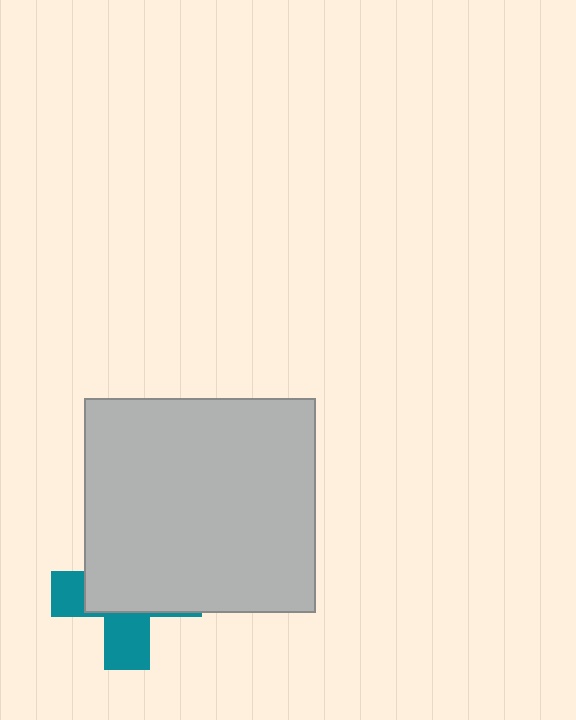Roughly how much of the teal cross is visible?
A small part of it is visible (roughly 37%).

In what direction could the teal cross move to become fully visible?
The teal cross could move down. That would shift it out from behind the light gray rectangle entirely.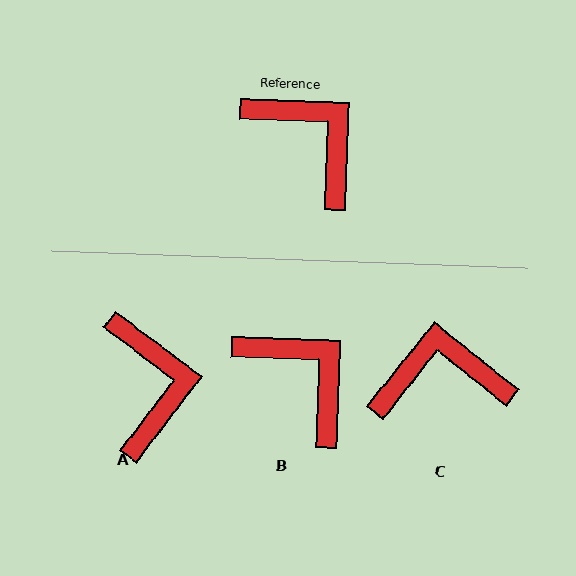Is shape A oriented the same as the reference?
No, it is off by about 35 degrees.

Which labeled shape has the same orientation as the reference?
B.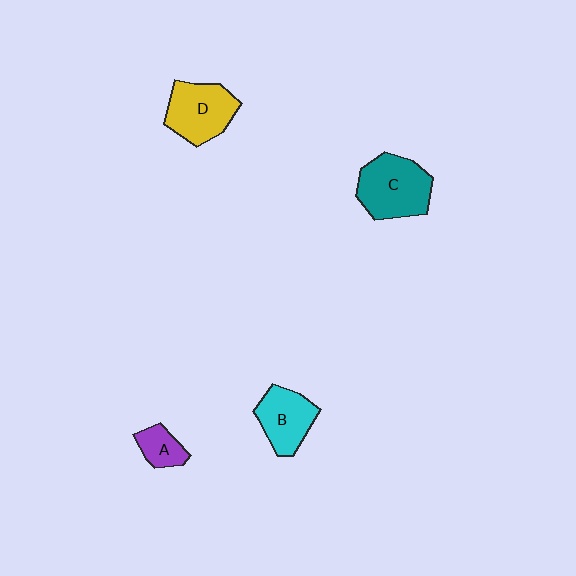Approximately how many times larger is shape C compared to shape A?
Approximately 2.5 times.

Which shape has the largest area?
Shape C (teal).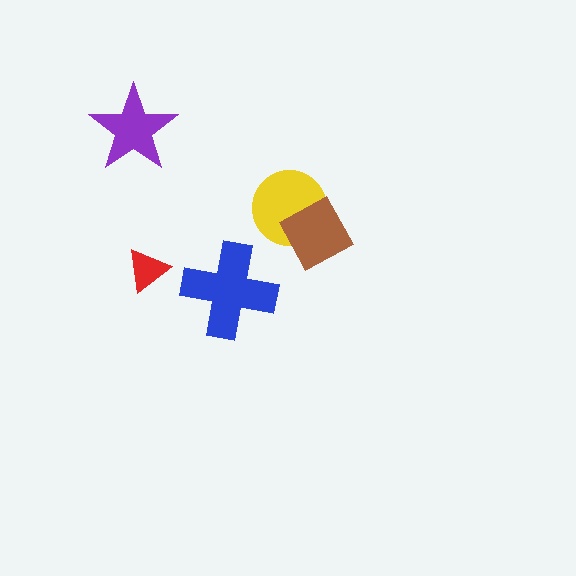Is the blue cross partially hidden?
No, no other shape covers it.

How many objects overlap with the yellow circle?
1 object overlaps with the yellow circle.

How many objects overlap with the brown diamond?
1 object overlaps with the brown diamond.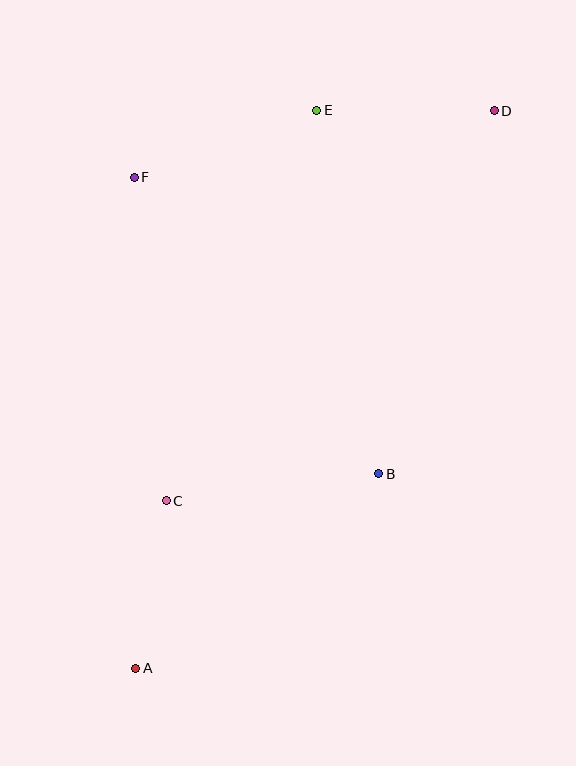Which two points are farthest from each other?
Points A and D are farthest from each other.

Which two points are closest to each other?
Points A and C are closest to each other.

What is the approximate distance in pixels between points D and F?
The distance between D and F is approximately 366 pixels.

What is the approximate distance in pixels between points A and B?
The distance between A and B is approximately 311 pixels.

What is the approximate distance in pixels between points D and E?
The distance between D and E is approximately 177 pixels.